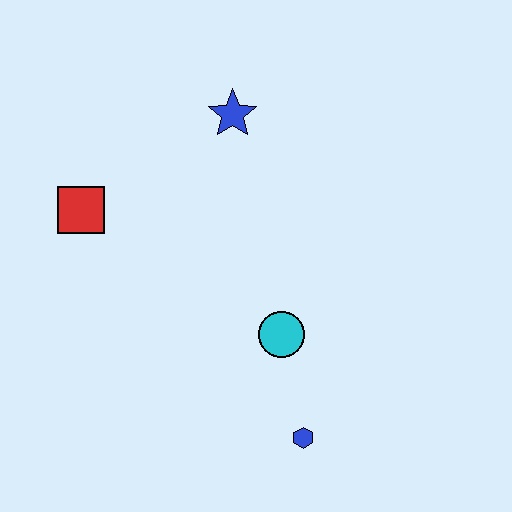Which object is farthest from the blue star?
The blue hexagon is farthest from the blue star.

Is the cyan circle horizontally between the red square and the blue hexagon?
Yes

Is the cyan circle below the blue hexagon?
No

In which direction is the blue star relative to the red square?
The blue star is to the right of the red square.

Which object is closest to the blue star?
The red square is closest to the blue star.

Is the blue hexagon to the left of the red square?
No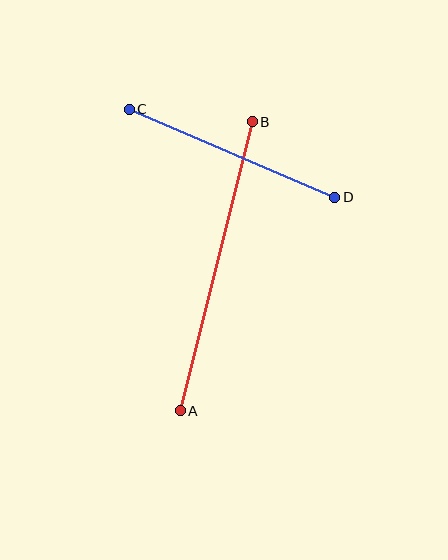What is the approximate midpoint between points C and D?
The midpoint is at approximately (232, 153) pixels.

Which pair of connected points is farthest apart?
Points A and B are farthest apart.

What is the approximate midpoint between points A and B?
The midpoint is at approximately (216, 266) pixels.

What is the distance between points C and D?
The distance is approximately 223 pixels.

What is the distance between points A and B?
The distance is approximately 298 pixels.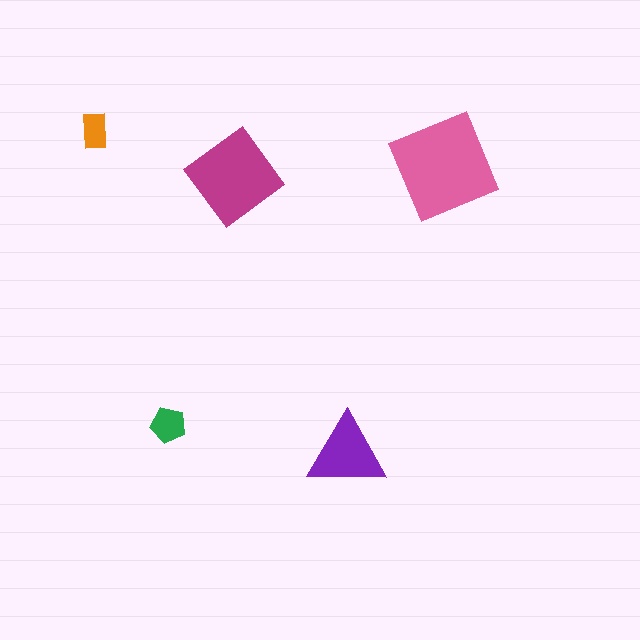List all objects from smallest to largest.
The orange rectangle, the green pentagon, the purple triangle, the magenta diamond, the pink square.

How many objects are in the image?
There are 5 objects in the image.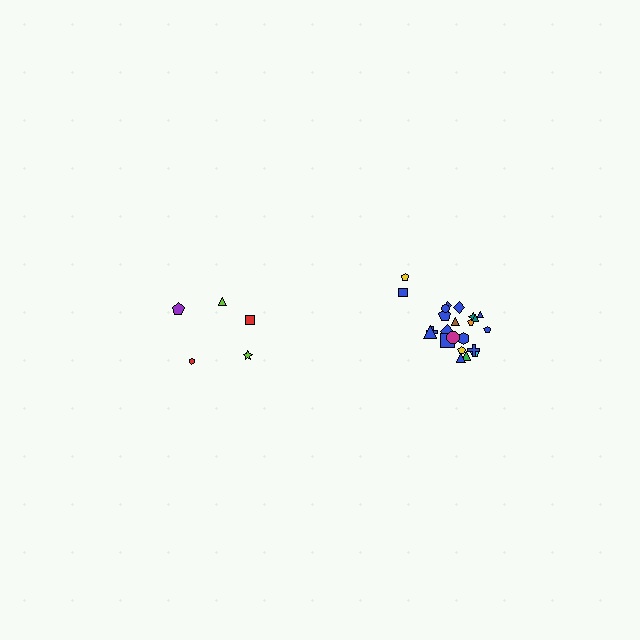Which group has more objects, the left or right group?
The right group.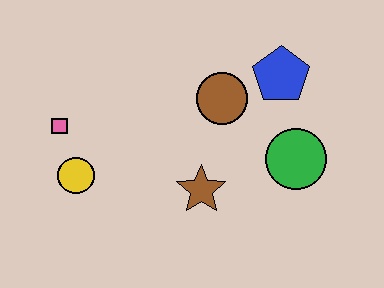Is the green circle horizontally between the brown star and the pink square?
No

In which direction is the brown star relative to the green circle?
The brown star is to the left of the green circle.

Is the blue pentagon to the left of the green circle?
Yes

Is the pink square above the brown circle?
No